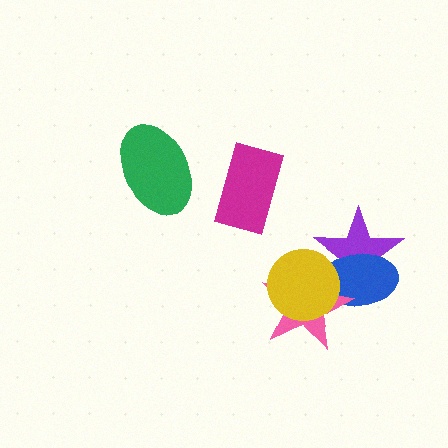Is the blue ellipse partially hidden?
Yes, it is partially covered by another shape.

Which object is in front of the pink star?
The yellow circle is in front of the pink star.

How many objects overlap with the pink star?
3 objects overlap with the pink star.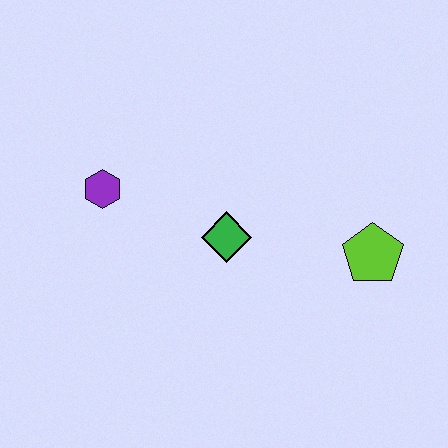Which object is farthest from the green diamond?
The lime pentagon is farthest from the green diamond.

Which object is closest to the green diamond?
The purple hexagon is closest to the green diamond.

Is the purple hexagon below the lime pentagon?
No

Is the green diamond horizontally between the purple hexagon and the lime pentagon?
Yes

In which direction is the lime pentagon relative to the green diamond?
The lime pentagon is to the right of the green diamond.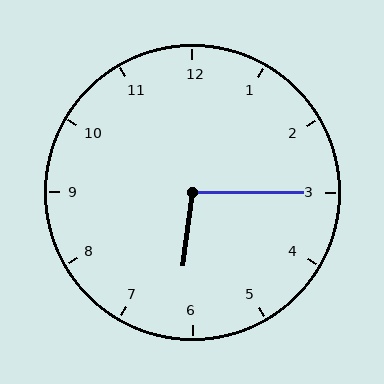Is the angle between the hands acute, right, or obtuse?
It is obtuse.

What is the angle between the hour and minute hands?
Approximately 98 degrees.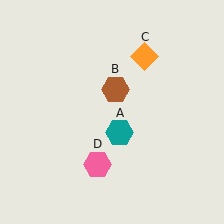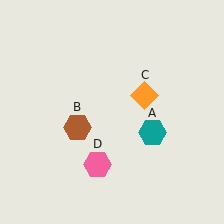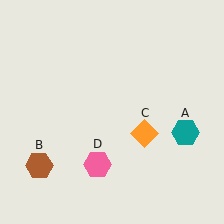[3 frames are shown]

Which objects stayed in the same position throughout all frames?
Pink hexagon (object D) remained stationary.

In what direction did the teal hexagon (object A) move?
The teal hexagon (object A) moved right.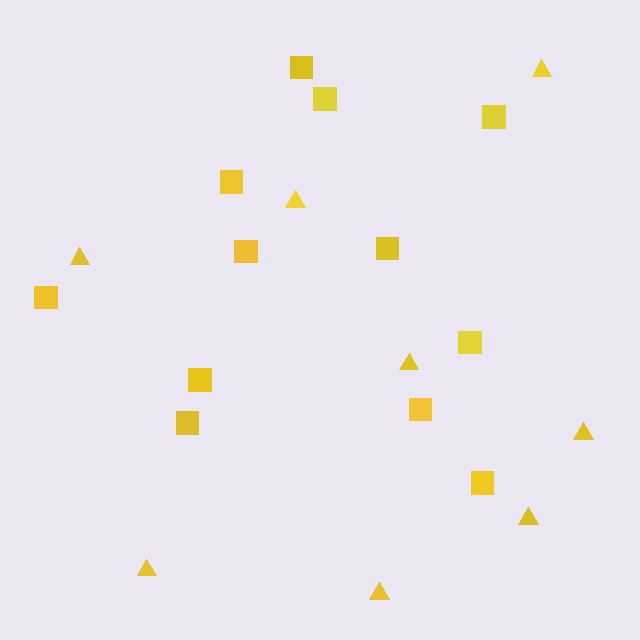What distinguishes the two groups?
There are 2 groups: one group of triangles (8) and one group of squares (12).